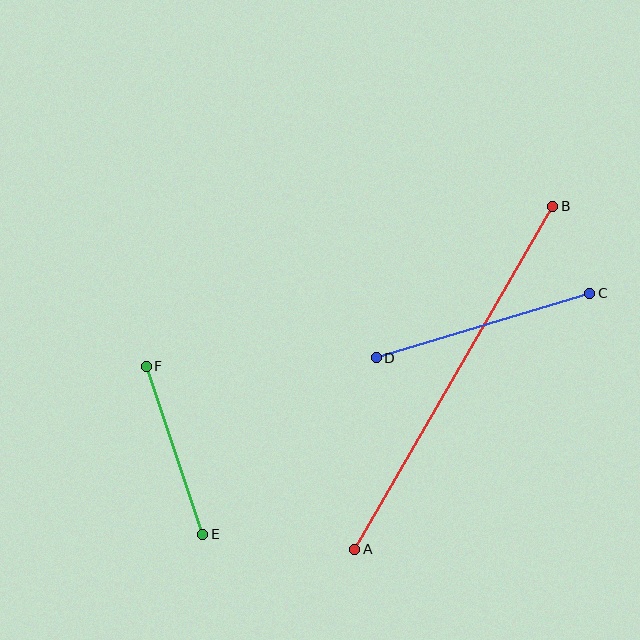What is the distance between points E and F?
The distance is approximately 178 pixels.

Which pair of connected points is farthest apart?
Points A and B are farthest apart.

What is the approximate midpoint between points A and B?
The midpoint is at approximately (454, 378) pixels.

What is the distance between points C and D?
The distance is approximately 223 pixels.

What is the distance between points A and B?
The distance is approximately 396 pixels.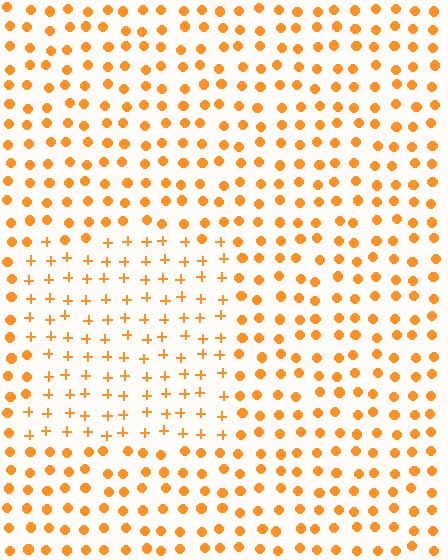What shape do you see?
I see a rectangle.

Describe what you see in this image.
The image is filled with small orange elements arranged in a uniform grid. A rectangle-shaped region contains plus signs, while the surrounding area contains circles. The boundary is defined purely by the change in element shape.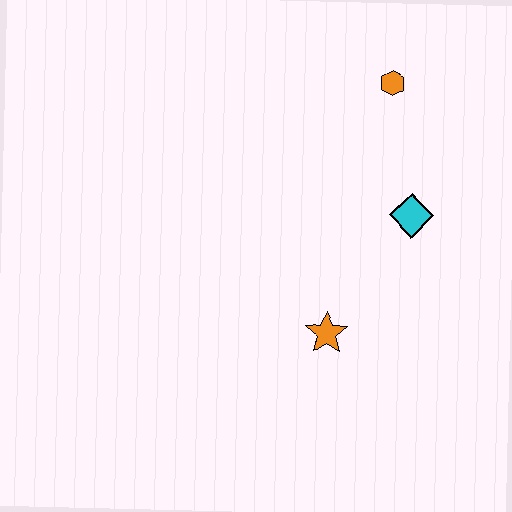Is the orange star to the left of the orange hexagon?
Yes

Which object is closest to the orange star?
The cyan diamond is closest to the orange star.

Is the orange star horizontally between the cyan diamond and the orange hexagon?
No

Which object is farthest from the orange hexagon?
The orange star is farthest from the orange hexagon.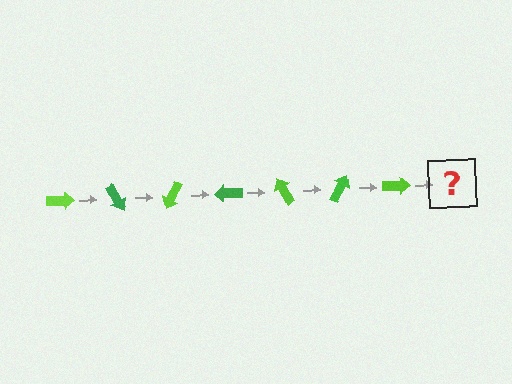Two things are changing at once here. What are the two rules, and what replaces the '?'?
The two rules are that it rotates 60 degrees each step and the color cycles through lime and green. The '?' should be a green arrow, rotated 420 degrees from the start.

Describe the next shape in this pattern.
It should be a green arrow, rotated 420 degrees from the start.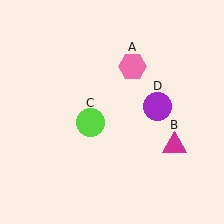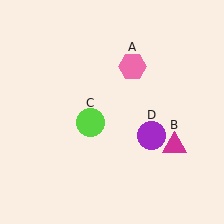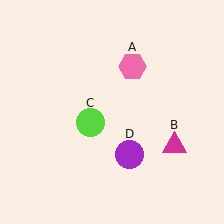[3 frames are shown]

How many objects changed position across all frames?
1 object changed position: purple circle (object D).